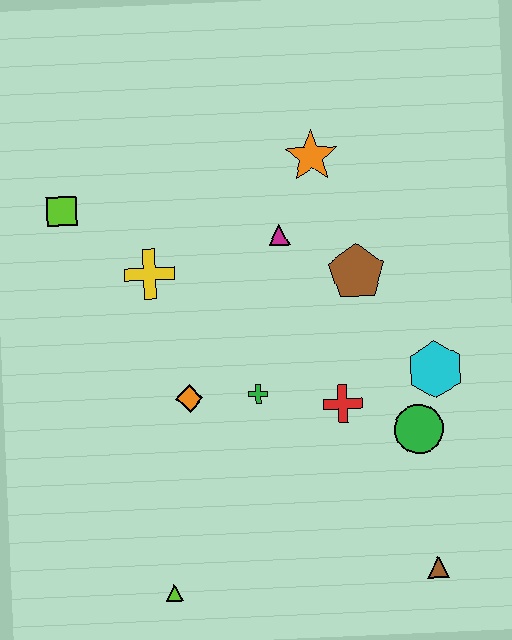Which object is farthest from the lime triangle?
The orange star is farthest from the lime triangle.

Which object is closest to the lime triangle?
The orange diamond is closest to the lime triangle.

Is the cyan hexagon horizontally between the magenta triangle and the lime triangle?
No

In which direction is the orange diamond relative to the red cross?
The orange diamond is to the left of the red cross.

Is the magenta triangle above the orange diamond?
Yes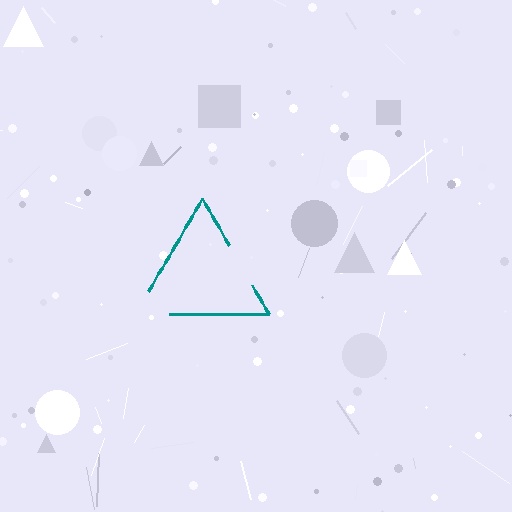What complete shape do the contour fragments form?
The contour fragments form a triangle.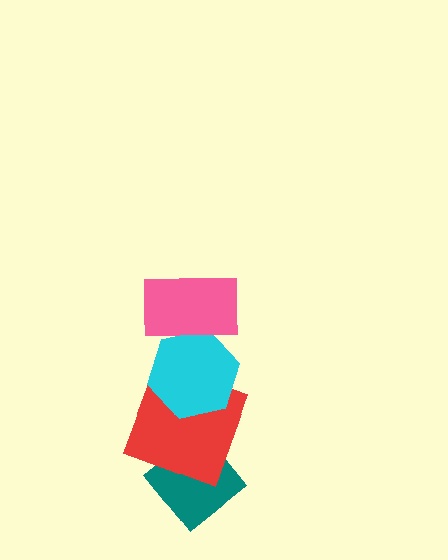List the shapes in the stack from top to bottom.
From top to bottom: the pink rectangle, the cyan hexagon, the red square, the teal diamond.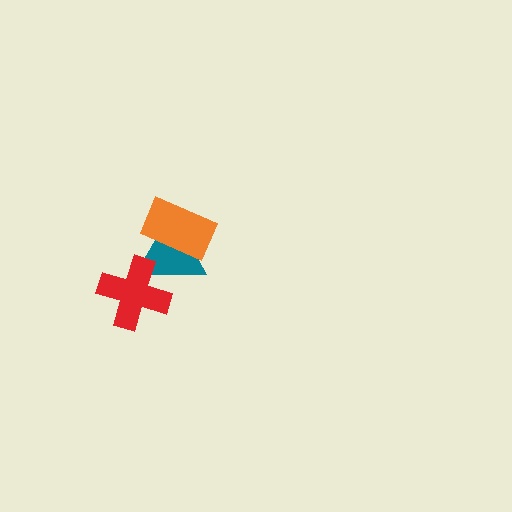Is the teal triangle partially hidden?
Yes, it is partially covered by another shape.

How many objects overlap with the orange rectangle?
1 object overlaps with the orange rectangle.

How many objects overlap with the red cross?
1 object overlaps with the red cross.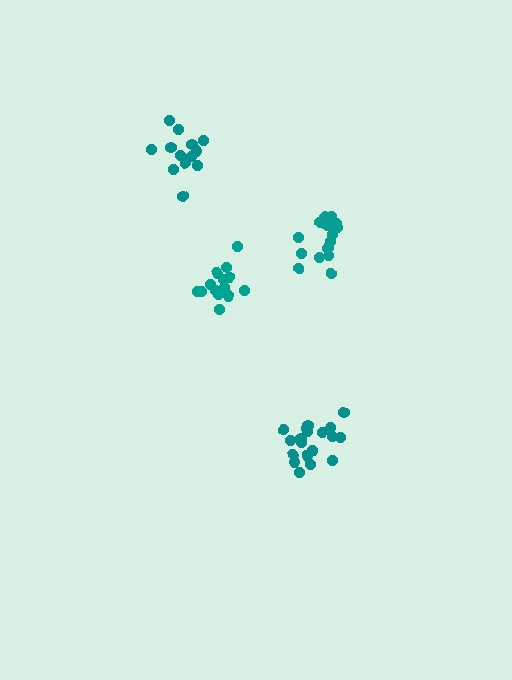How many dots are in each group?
Group 1: 19 dots, Group 2: 13 dots, Group 3: 15 dots, Group 4: 17 dots (64 total).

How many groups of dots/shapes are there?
There are 4 groups.